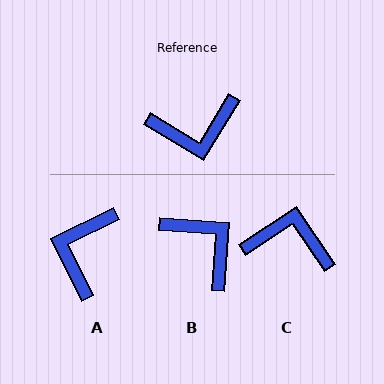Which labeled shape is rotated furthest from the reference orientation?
C, about 155 degrees away.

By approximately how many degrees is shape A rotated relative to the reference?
Approximately 122 degrees clockwise.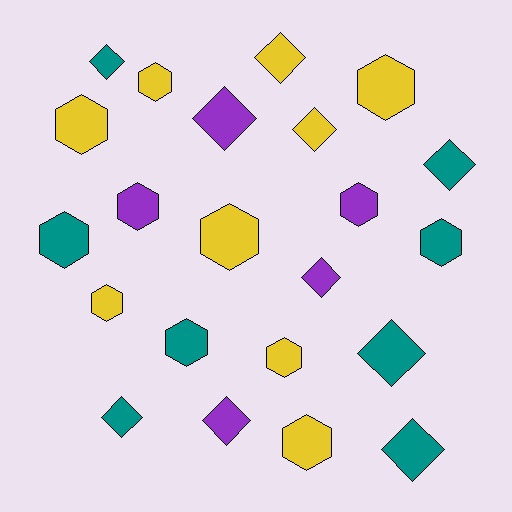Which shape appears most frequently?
Hexagon, with 12 objects.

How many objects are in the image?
There are 22 objects.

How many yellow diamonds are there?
There are 2 yellow diamonds.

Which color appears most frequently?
Yellow, with 9 objects.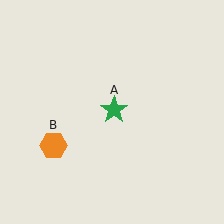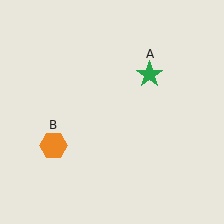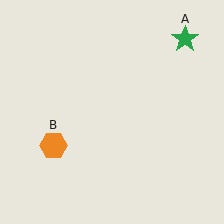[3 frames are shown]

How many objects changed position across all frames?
1 object changed position: green star (object A).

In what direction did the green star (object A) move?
The green star (object A) moved up and to the right.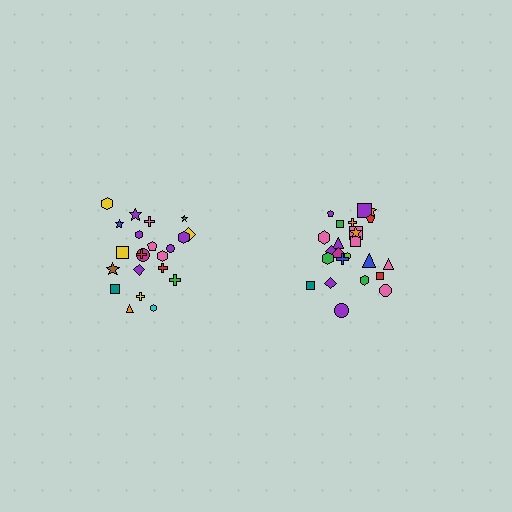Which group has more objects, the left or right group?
The right group.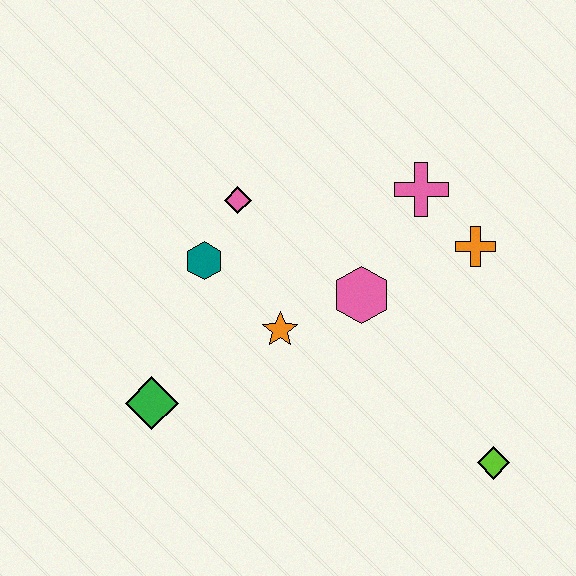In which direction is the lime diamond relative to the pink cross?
The lime diamond is below the pink cross.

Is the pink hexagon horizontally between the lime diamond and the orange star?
Yes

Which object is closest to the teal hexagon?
The pink diamond is closest to the teal hexagon.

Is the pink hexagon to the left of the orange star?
No